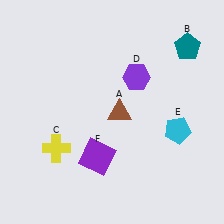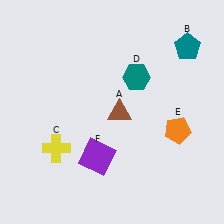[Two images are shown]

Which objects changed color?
D changed from purple to teal. E changed from cyan to orange.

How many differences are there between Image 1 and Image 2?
There are 2 differences between the two images.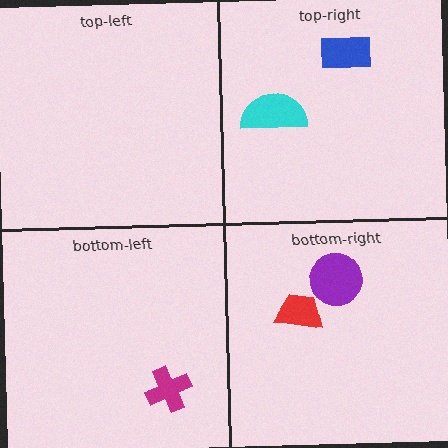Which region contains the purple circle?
The bottom-right region.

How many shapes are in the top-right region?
2.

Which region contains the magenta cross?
The bottom-left region.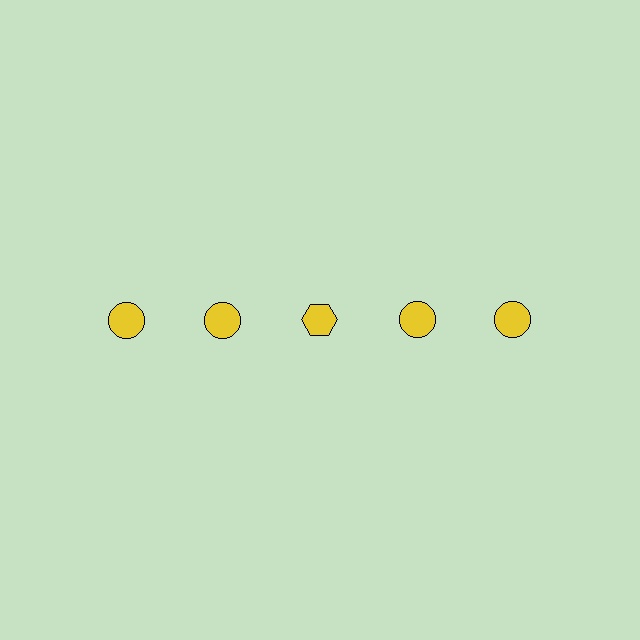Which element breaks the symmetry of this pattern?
The yellow hexagon in the top row, center column breaks the symmetry. All other shapes are yellow circles.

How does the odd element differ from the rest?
It has a different shape: hexagon instead of circle.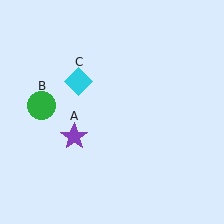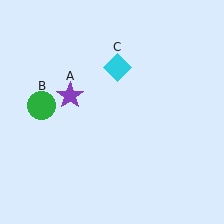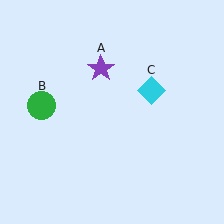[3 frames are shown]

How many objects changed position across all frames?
2 objects changed position: purple star (object A), cyan diamond (object C).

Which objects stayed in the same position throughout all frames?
Green circle (object B) remained stationary.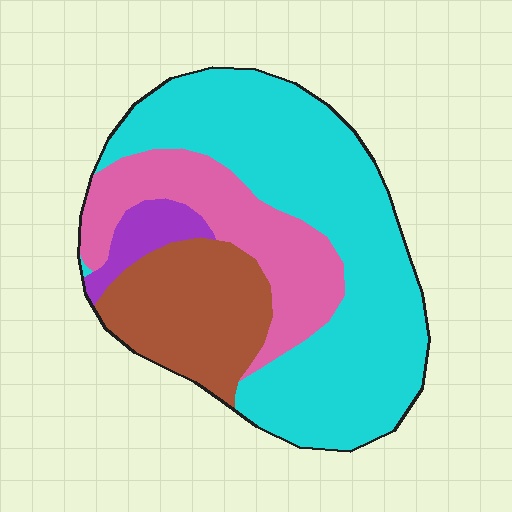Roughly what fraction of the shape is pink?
Pink covers around 20% of the shape.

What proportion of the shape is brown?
Brown takes up about one fifth (1/5) of the shape.